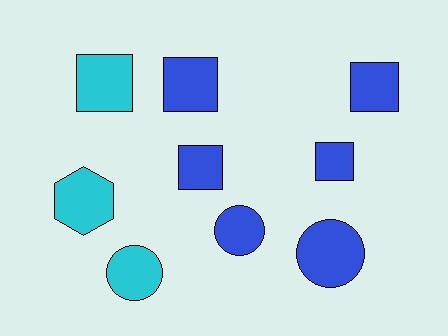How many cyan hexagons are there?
There is 1 cyan hexagon.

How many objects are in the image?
There are 9 objects.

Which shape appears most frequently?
Square, with 5 objects.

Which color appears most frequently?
Blue, with 6 objects.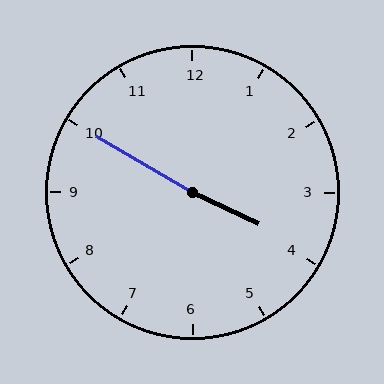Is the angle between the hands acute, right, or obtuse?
It is obtuse.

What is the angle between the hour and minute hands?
Approximately 175 degrees.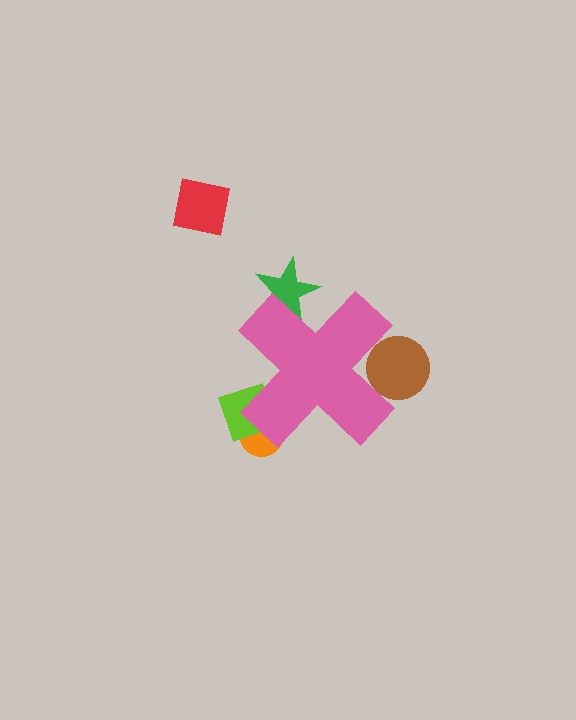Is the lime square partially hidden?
Yes, the lime square is partially hidden behind the pink cross.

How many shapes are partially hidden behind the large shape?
4 shapes are partially hidden.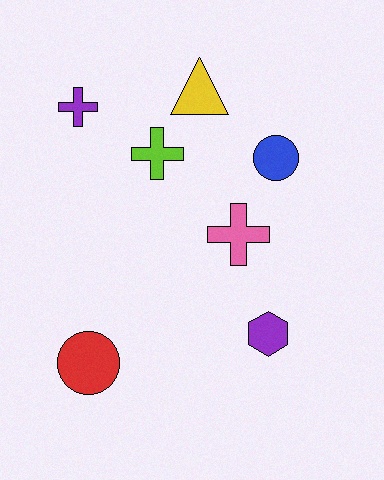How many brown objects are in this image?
There are no brown objects.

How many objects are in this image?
There are 7 objects.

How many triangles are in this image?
There is 1 triangle.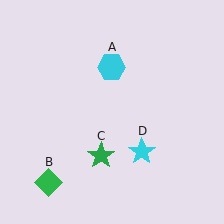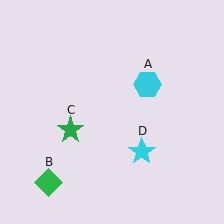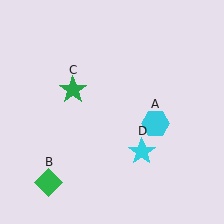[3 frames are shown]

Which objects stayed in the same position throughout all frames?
Green diamond (object B) and cyan star (object D) remained stationary.